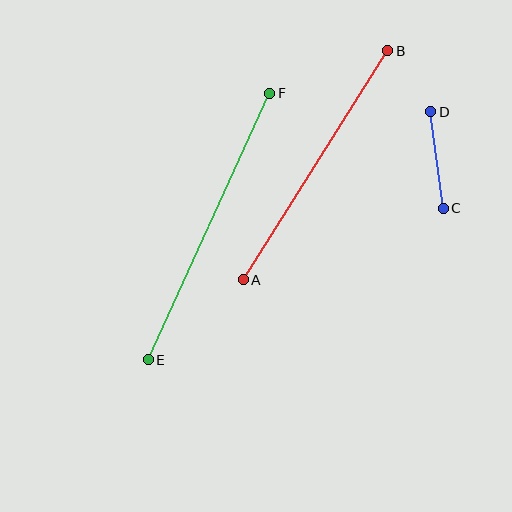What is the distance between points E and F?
The distance is approximately 293 pixels.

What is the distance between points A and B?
The distance is approximately 271 pixels.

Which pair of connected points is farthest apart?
Points E and F are farthest apart.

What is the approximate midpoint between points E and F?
The midpoint is at approximately (209, 226) pixels.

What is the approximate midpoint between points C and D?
The midpoint is at approximately (437, 160) pixels.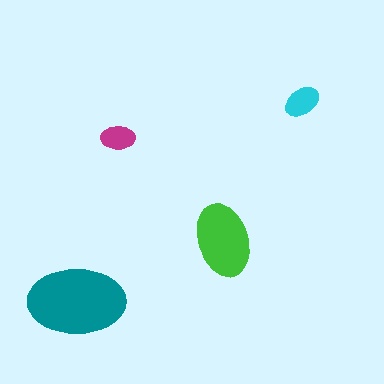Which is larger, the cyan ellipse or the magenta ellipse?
The cyan one.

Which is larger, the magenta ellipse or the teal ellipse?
The teal one.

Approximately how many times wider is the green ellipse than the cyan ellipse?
About 2 times wider.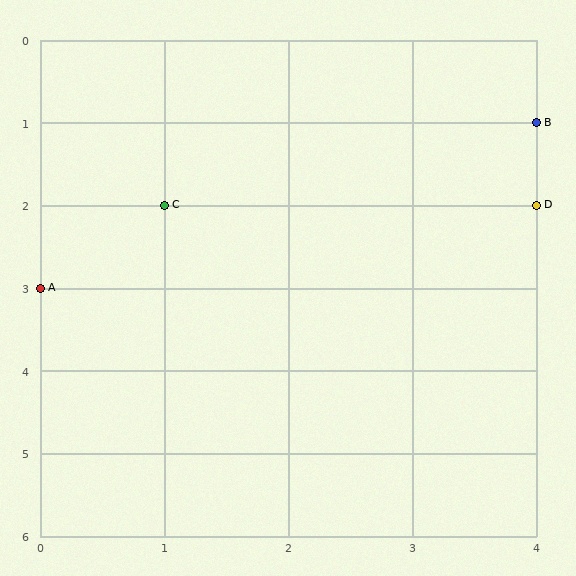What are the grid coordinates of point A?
Point A is at grid coordinates (0, 3).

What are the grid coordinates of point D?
Point D is at grid coordinates (4, 2).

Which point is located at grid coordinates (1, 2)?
Point C is at (1, 2).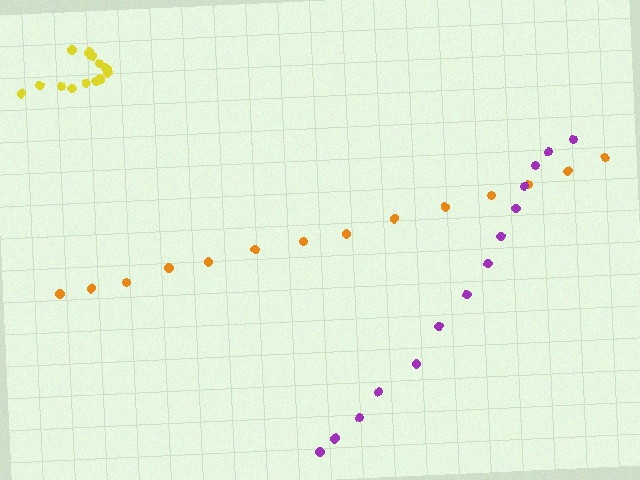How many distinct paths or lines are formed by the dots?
There are 3 distinct paths.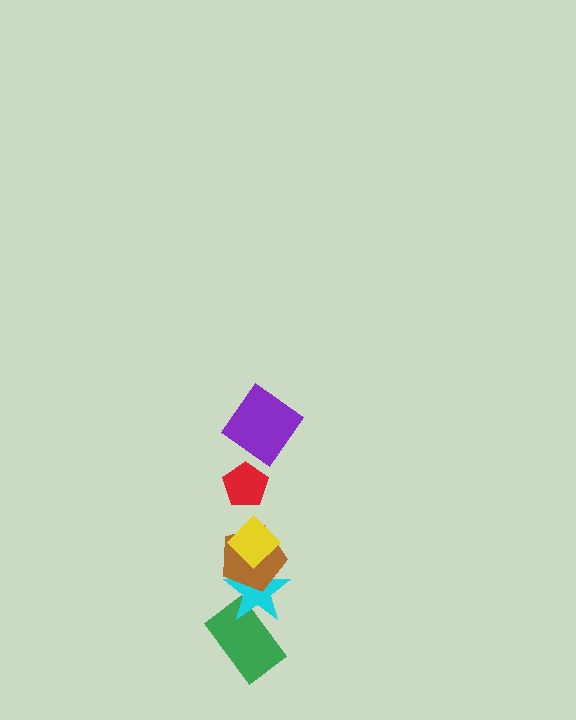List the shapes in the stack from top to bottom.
From top to bottom: the purple diamond, the red pentagon, the yellow diamond, the brown pentagon, the cyan star, the green rectangle.